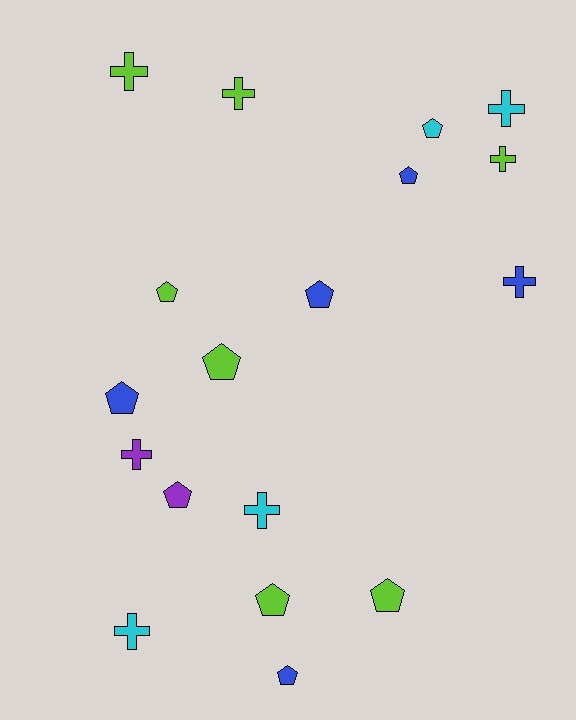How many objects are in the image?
There are 18 objects.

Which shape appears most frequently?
Pentagon, with 10 objects.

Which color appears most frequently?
Lime, with 7 objects.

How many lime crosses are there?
There are 3 lime crosses.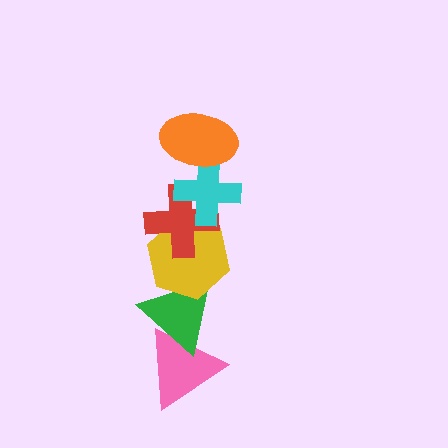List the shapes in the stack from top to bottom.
From top to bottom: the orange ellipse, the cyan cross, the red cross, the yellow hexagon, the green triangle, the pink triangle.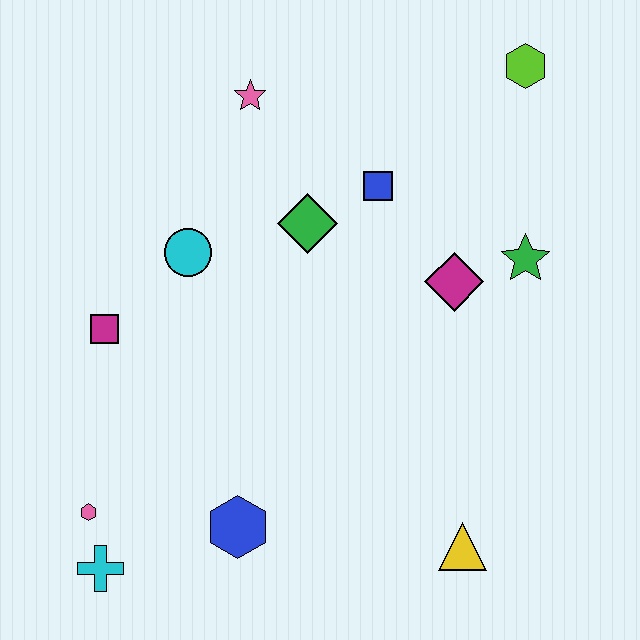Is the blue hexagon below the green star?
Yes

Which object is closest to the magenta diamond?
The green star is closest to the magenta diamond.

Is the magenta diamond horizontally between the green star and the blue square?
Yes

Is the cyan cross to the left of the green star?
Yes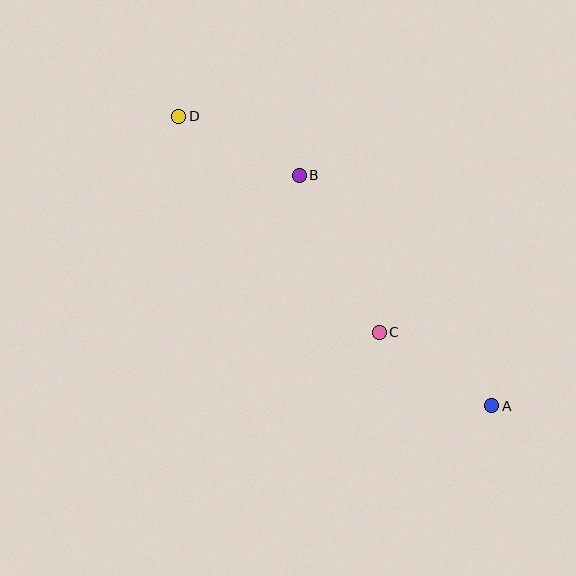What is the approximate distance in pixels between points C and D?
The distance between C and D is approximately 294 pixels.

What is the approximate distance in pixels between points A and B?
The distance between A and B is approximately 300 pixels.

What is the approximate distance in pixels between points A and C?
The distance between A and C is approximately 134 pixels.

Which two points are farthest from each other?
Points A and D are farthest from each other.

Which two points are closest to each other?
Points B and D are closest to each other.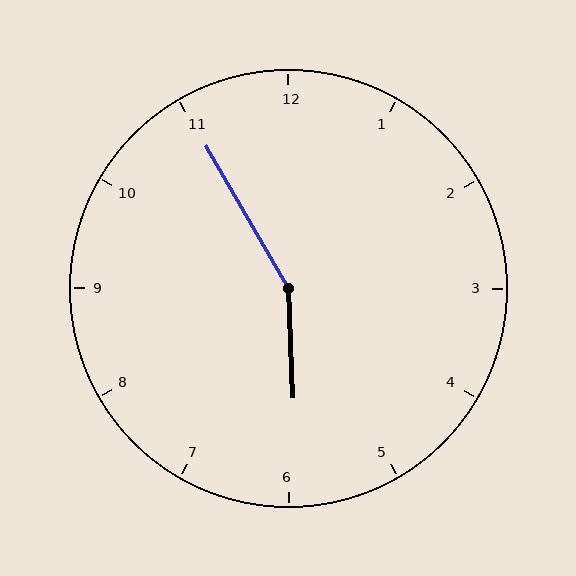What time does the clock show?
5:55.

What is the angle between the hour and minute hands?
Approximately 152 degrees.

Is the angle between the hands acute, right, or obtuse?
It is obtuse.